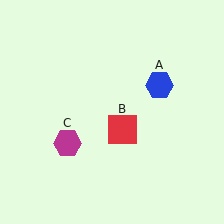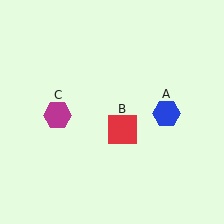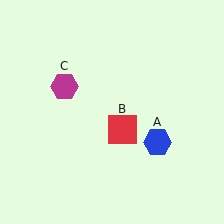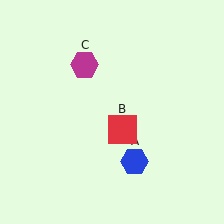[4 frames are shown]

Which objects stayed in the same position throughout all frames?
Red square (object B) remained stationary.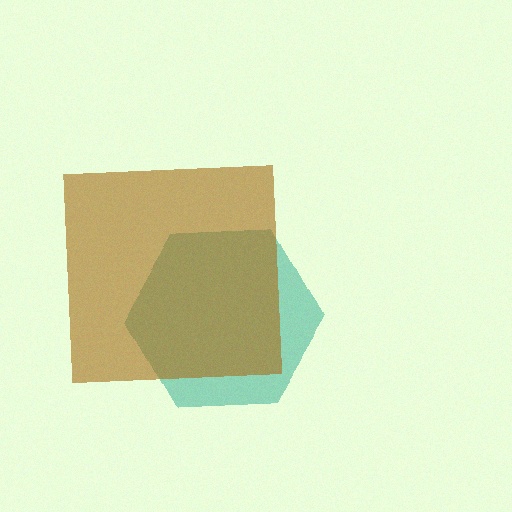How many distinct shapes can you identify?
There are 2 distinct shapes: a teal hexagon, a brown square.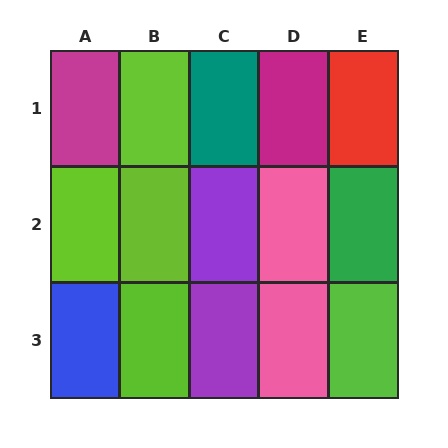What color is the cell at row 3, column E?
Lime.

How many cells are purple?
2 cells are purple.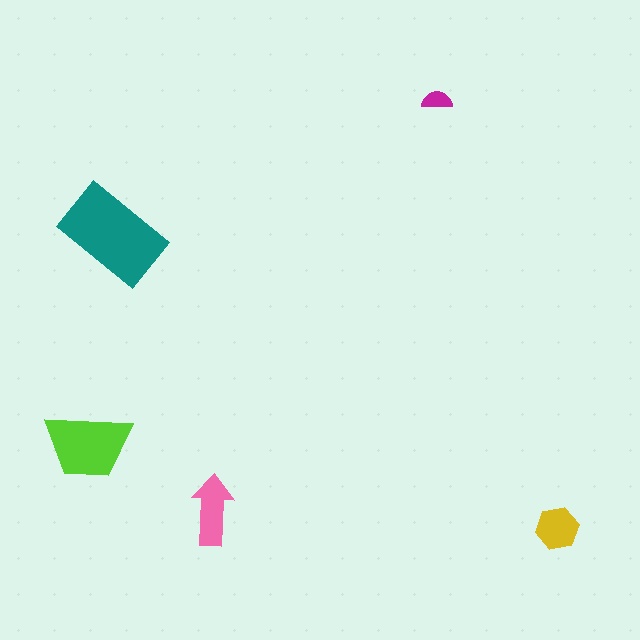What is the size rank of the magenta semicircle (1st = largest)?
5th.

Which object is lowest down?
The yellow hexagon is bottommost.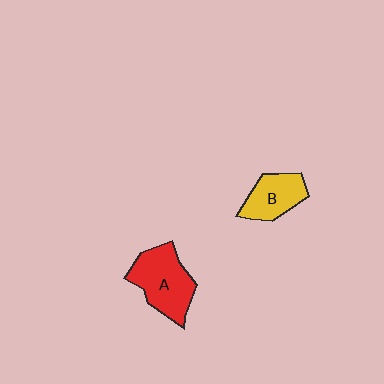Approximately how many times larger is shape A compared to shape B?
Approximately 1.4 times.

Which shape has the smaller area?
Shape B (yellow).